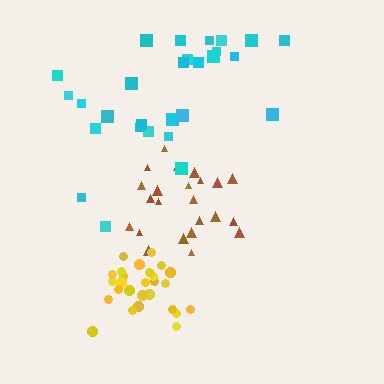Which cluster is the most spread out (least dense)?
Cyan.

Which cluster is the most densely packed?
Yellow.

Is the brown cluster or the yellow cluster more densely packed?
Yellow.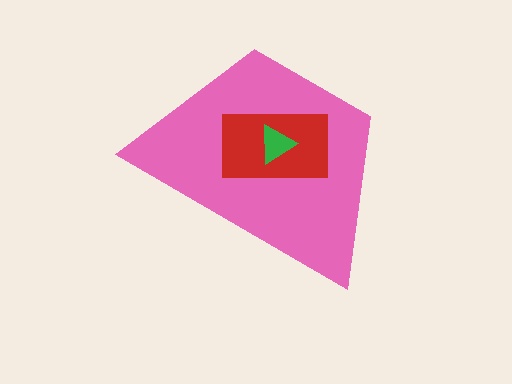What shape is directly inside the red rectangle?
The green triangle.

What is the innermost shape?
The green triangle.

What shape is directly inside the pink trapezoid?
The red rectangle.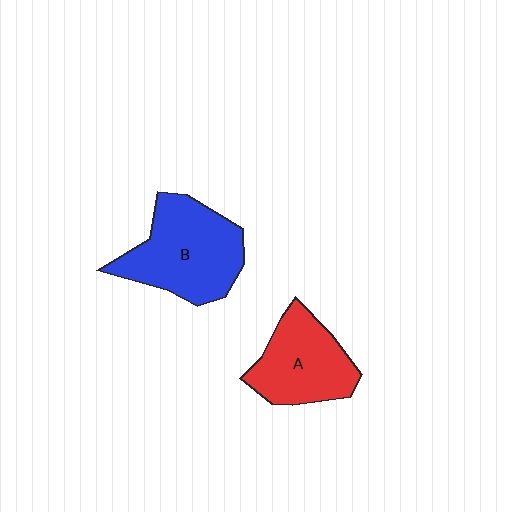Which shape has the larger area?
Shape B (blue).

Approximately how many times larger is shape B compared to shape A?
Approximately 1.3 times.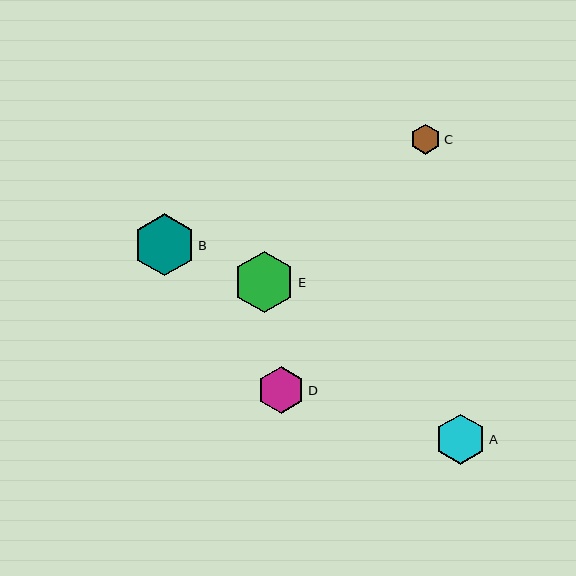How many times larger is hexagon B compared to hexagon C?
Hexagon B is approximately 2.0 times the size of hexagon C.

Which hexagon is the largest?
Hexagon B is the largest with a size of approximately 62 pixels.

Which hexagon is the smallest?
Hexagon C is the smallest with a size of approximately 30 pixels.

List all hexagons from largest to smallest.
From largest to smallest: B, E, A, D, C.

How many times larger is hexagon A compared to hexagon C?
Hexagon A is approximately 1.7 times the size of hexagon C.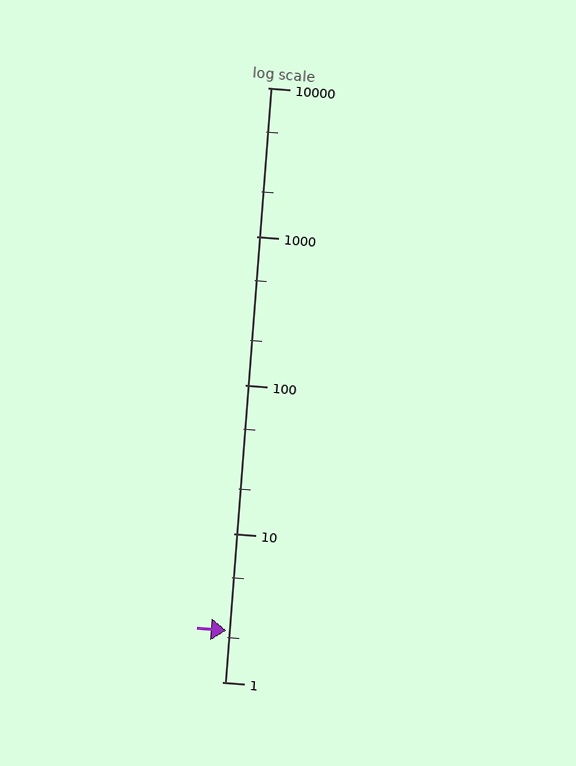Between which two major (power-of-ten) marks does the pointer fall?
The pointer is between 1 and 10.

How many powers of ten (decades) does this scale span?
The scale spans 4 decades, from 1 to 10000.